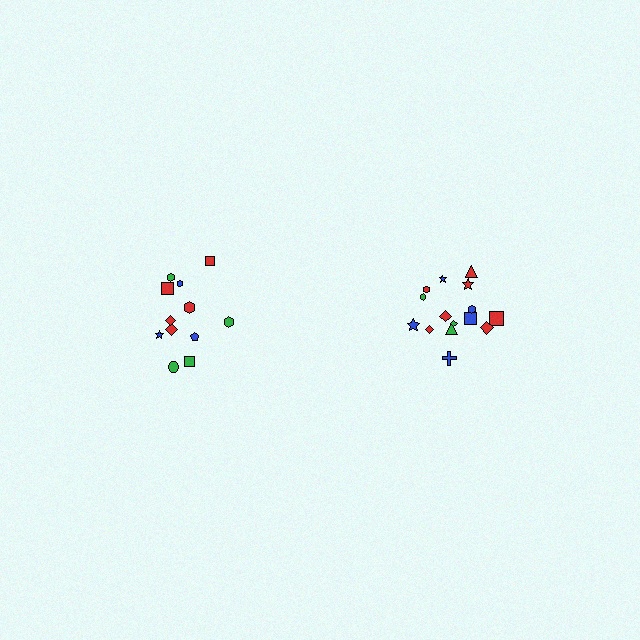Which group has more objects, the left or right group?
The right group.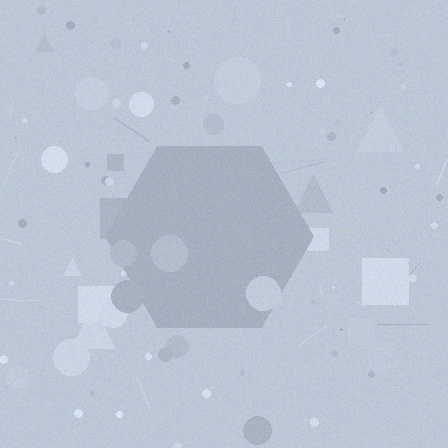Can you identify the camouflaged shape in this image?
The camouflaged shape is a hexagon.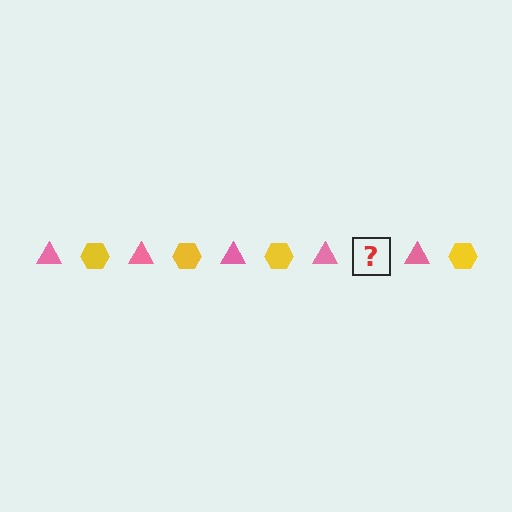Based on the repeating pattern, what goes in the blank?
The blank should be a yellow hexagon.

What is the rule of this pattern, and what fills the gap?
The rule is that the pattern alternates between pink triangle and yellow hexagon. The gap should be filled with a yellow hexagon.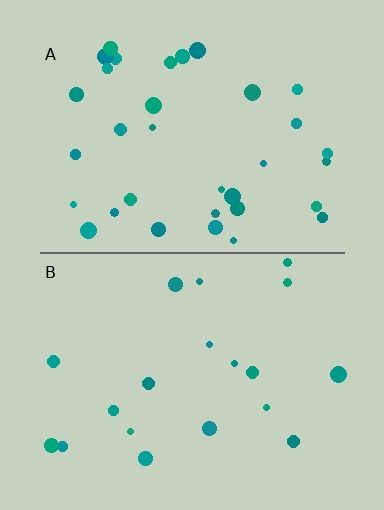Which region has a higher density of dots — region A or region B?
A (the top).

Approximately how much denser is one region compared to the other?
Approximately 1.8× — region A over region B.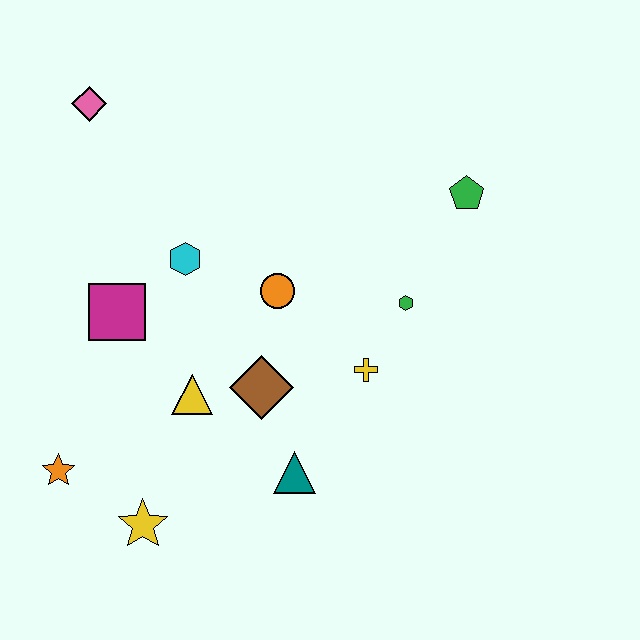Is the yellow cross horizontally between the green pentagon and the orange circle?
Yes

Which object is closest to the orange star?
The yellow star is closest to the orange star.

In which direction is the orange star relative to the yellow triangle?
The orange star is to the left of the yellow triangle.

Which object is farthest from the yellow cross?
The pink diamond is farthest from the yellow cross.